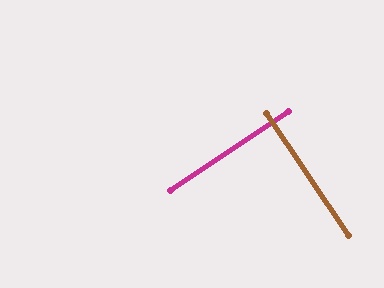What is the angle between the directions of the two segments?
Approximately 90 degrees.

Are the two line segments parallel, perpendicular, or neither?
Perpendicular — they meet at approximately 90°.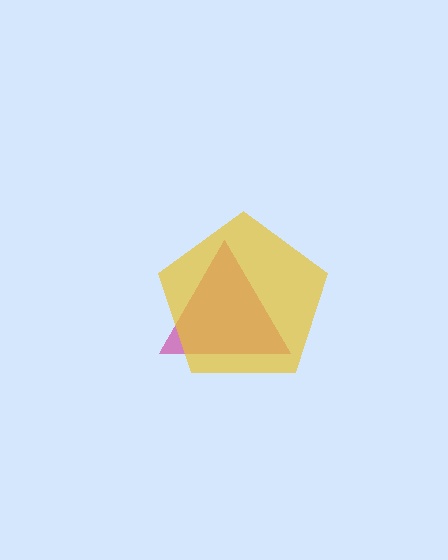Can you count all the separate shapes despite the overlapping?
Yes, there are 2 separate shapes.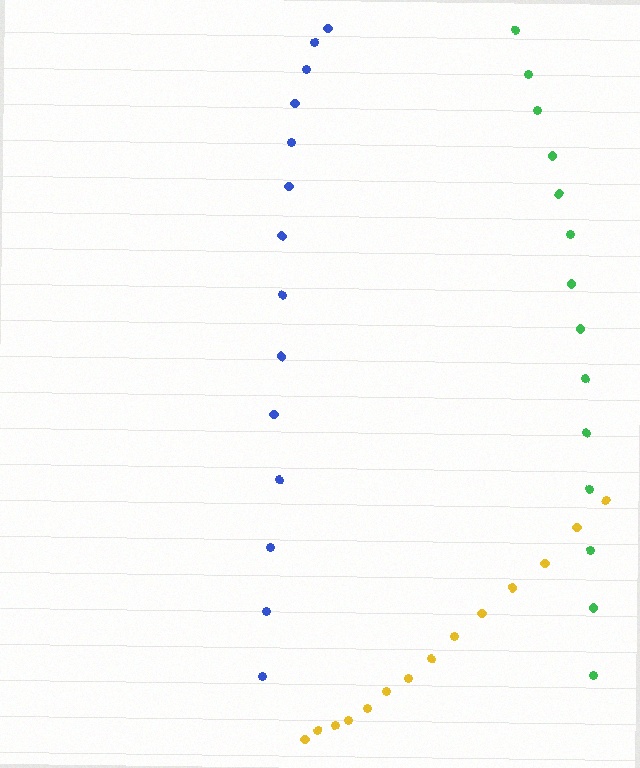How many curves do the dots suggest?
There are 3 distinct paths.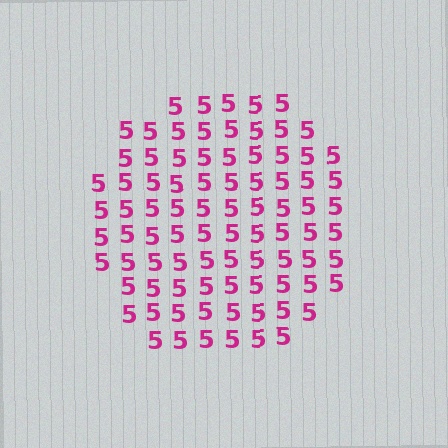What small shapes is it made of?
It is made of small digit 5's.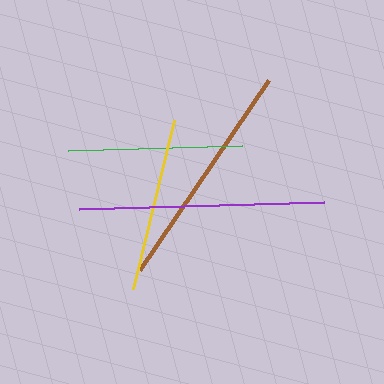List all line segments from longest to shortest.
From longest to shortest: purple, brown, yellow, green.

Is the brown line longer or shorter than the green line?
The brown line is longer than the green line.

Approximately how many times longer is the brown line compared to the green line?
The brown line is approximately 1.3 times the length of the green line.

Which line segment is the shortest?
The green line is the shortest at approximately 174 pixels.